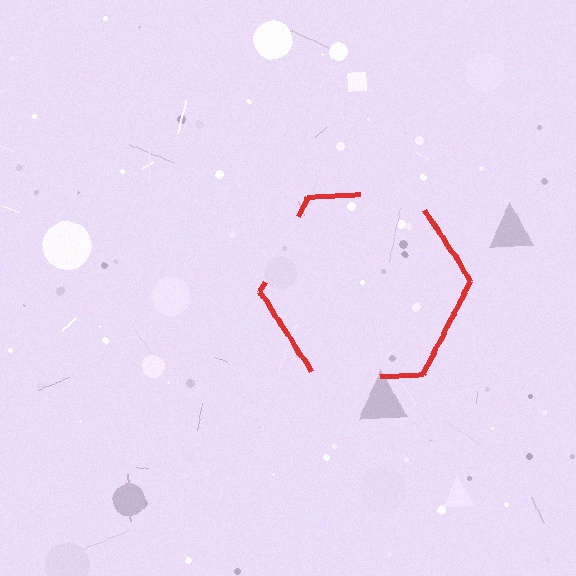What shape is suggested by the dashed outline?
The dashed outline suggests a hexagon.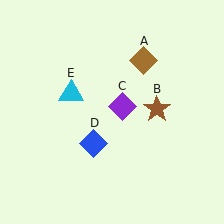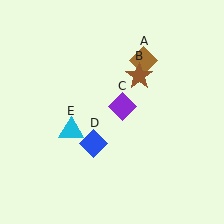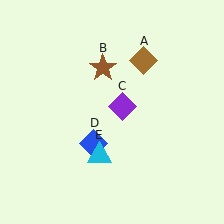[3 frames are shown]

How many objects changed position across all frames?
2 objects changed position: brown star (object B), cyan triangle (object E).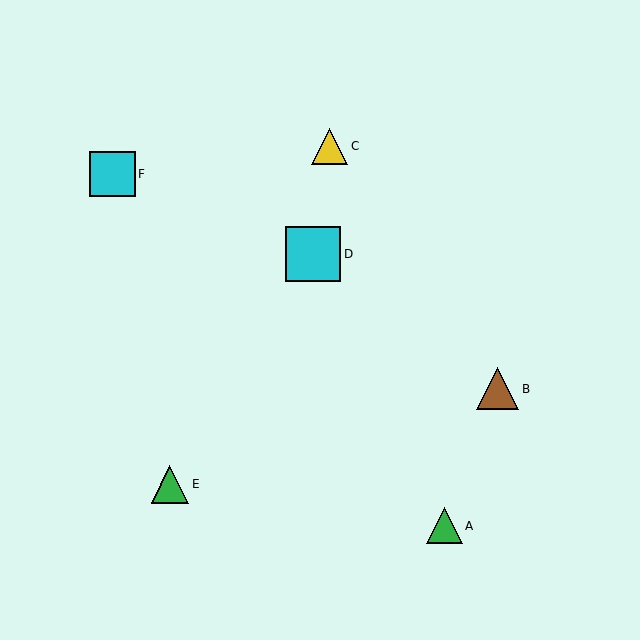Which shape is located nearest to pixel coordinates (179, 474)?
The green triangle (labeled E) at (170, 484) is nearest to that location.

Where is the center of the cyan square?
The center of the cyan square is at (313, 254).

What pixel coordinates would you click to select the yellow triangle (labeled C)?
Click at (330, 146) to select the yellow triangle C.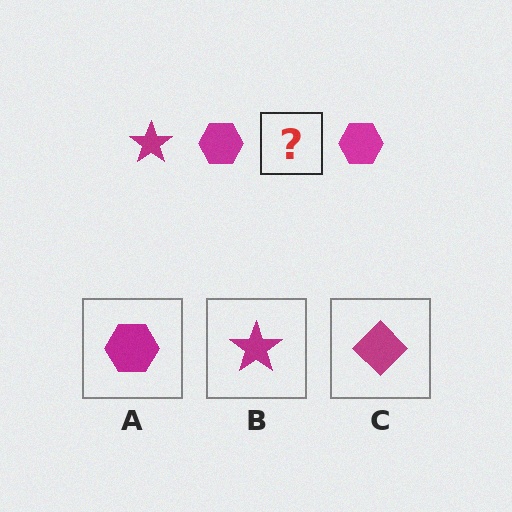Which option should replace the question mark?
Option B.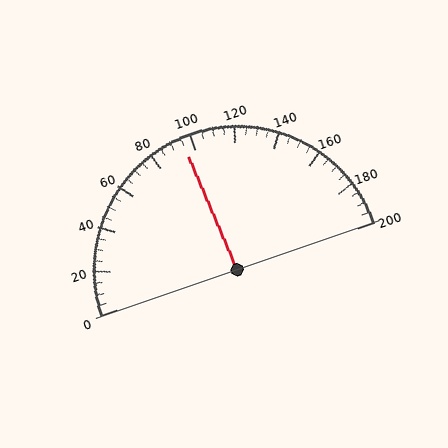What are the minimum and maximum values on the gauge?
The gauge ranges from 0 to 200.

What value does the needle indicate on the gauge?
The needle indicates approximately 95.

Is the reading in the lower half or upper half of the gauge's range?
The reading is in the lower half of the range (0 to 200).